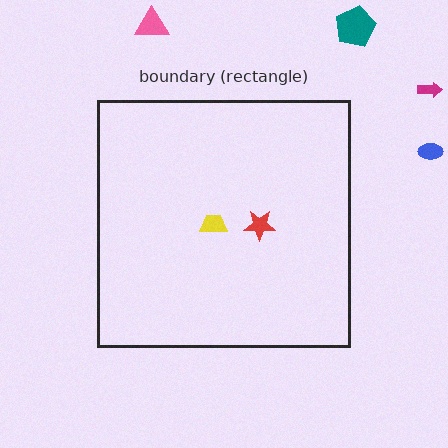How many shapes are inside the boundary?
2 inside, 4 outside.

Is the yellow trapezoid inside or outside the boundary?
Inside.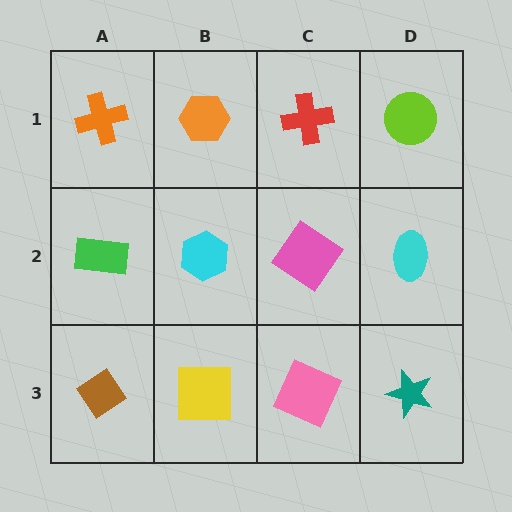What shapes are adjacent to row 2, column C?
A red cross (row 1, column C), a pink square (row 3, column C), a cyan hexagon (row 2, column B), a cyan ellipse (row 2, column D).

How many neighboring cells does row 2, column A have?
3.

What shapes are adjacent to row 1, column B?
A cyan hexagon (row 2, column B), an orange cross (row 1, column A), a red cross (row 1, column C).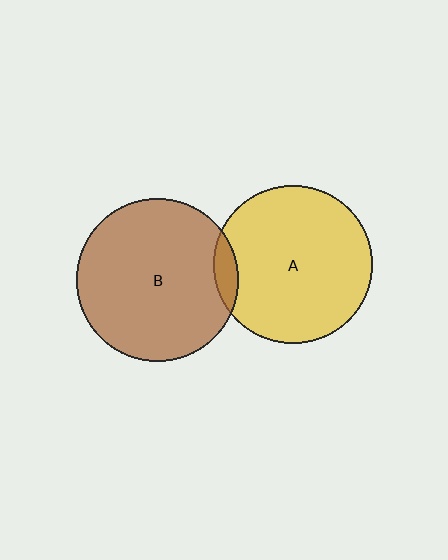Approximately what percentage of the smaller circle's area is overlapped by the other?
Approximately 5%.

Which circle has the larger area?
Circle B (brown).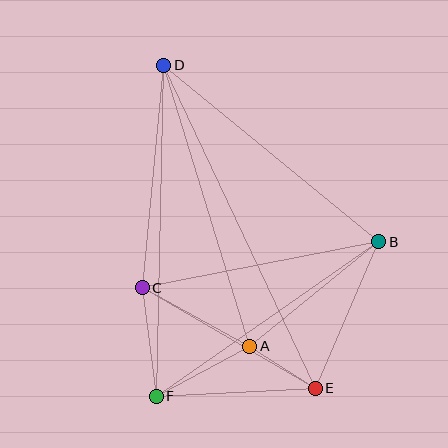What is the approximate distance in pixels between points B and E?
The distance between B and E is approximately 159 pixels.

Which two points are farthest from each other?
Points D and E are farthest from each other.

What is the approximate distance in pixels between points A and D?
The distance between A and D is approximately 293 pixels.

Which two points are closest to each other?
Points A and E are closest to each other.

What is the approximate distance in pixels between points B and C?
The distance between B and C is approximately 241 pixels.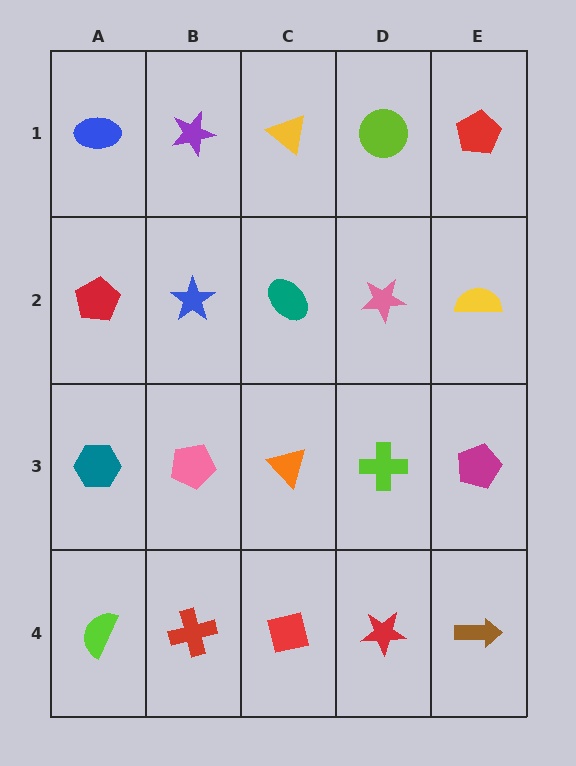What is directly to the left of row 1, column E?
A lime circle.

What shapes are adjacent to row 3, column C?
A teal ellipse (row 2, column C), a red square (row 4, column C), a pink pentagon (row 3, column B), a lime cross (row 3, column D).